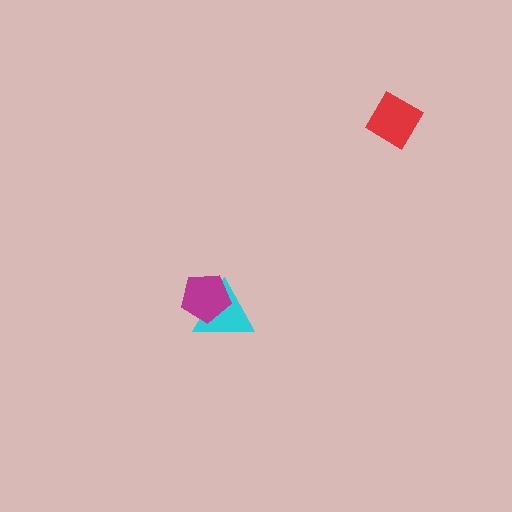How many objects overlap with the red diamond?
0 objects overlap with the red diamond.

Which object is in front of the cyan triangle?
The magenta pentagon is in front of the cyan triangle.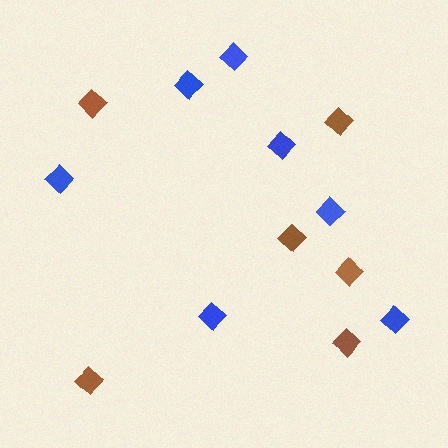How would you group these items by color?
There are 2 groups: one group of brown diamonds (6) and one group of blue diamonds (7).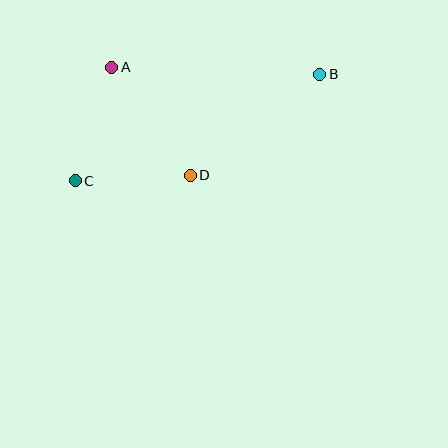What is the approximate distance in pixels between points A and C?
The distance between A and C is approximately 119 pixels.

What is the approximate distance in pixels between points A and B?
The distance between A and B is approximately 208 pixels.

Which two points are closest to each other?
Points C and D are closest to each other.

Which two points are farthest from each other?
Points B and C are farthest from each other.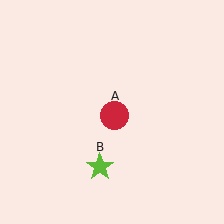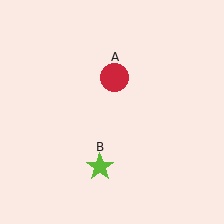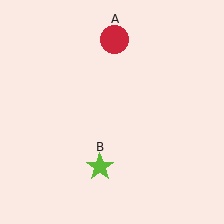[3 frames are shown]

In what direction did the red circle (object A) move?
The red circle (object A) moved up.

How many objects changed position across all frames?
1 object changed position: red circle (object A).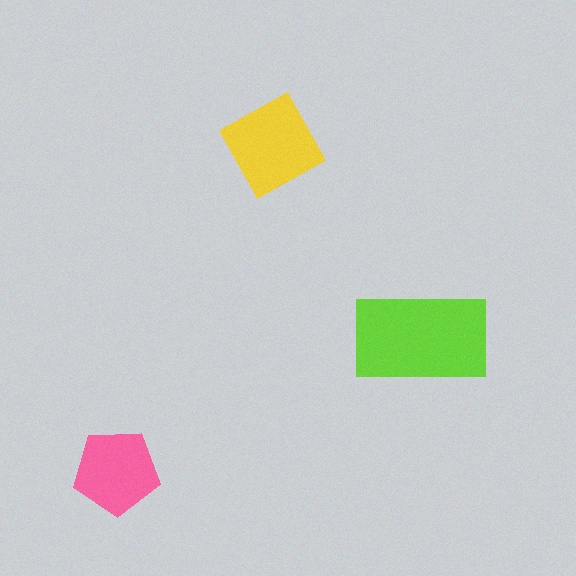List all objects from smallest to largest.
The pink pentagon, the yellow diamond, the lime rectangle.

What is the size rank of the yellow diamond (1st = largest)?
2nd.